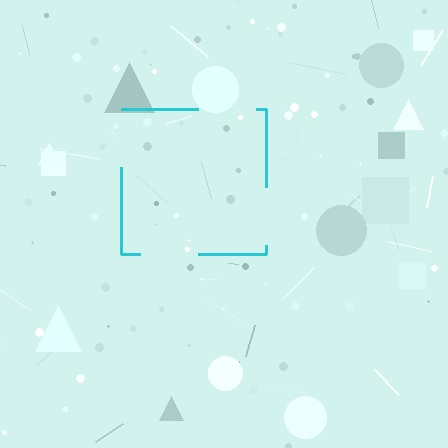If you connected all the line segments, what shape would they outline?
They would outline a square.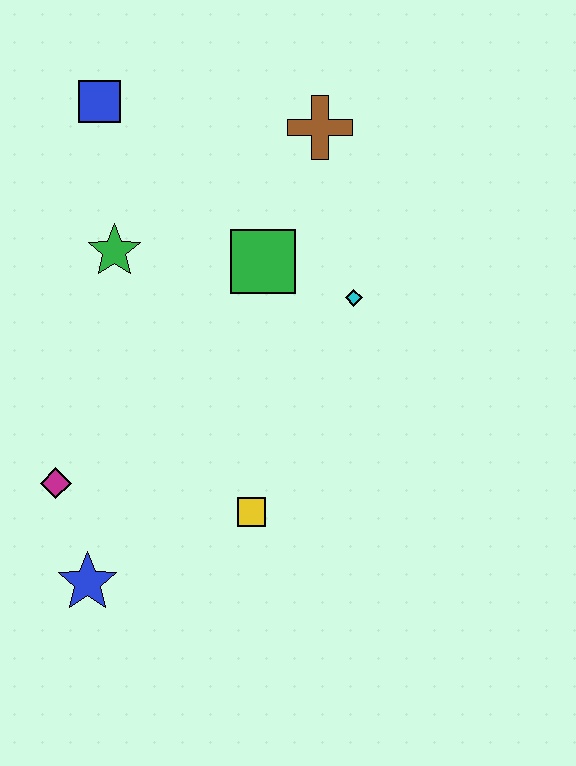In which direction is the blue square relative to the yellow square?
The blue square is above the yellow square.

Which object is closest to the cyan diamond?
The green square is closest to the cyan diamond.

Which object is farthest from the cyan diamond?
The blue star is farthest from the cyan diamond.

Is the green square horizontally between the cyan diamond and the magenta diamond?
Yes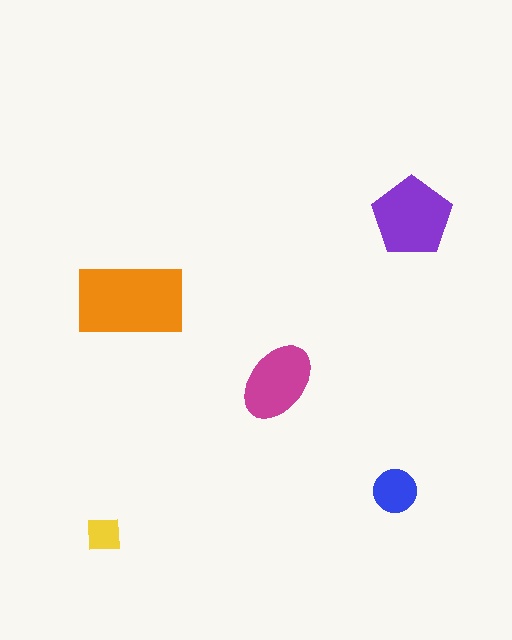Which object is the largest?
The orange rectangle.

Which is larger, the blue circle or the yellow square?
The blue circle.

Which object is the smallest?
The yellow square.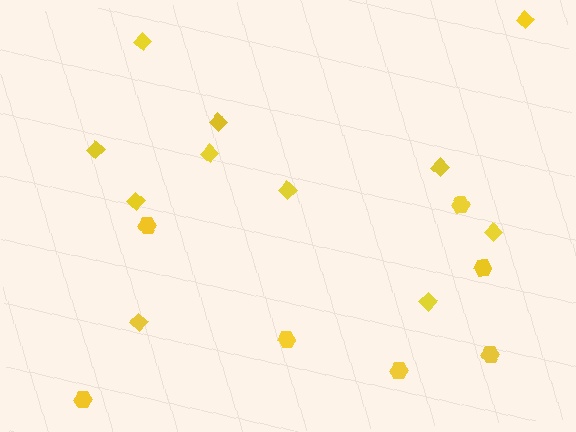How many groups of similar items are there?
There are 2 groups: one group of hexagons (7) and one group of diamonds (11).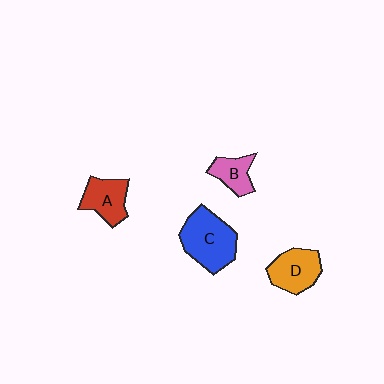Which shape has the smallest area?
Shape B (pink).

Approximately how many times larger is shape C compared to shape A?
Approximately 1.6 times.